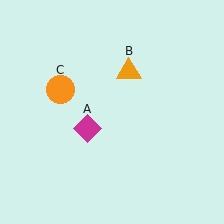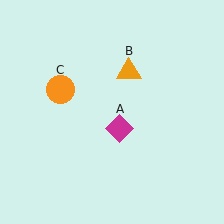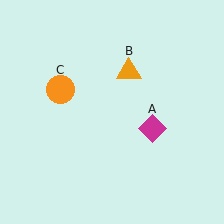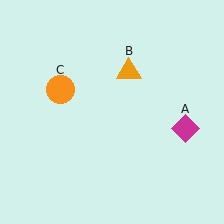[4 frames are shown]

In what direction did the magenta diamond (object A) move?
The magenta diamond (object A) moved right.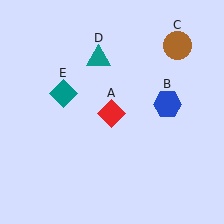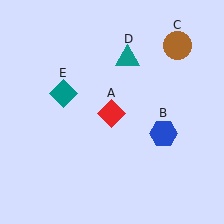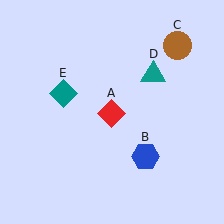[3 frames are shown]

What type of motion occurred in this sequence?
The blue hexagon (object B), teal triangle (object D) rotated clockwise around the center of the scene.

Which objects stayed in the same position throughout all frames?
Red diamond (object A) and brown circle (object C) and teal diamond (object E) remained stationary.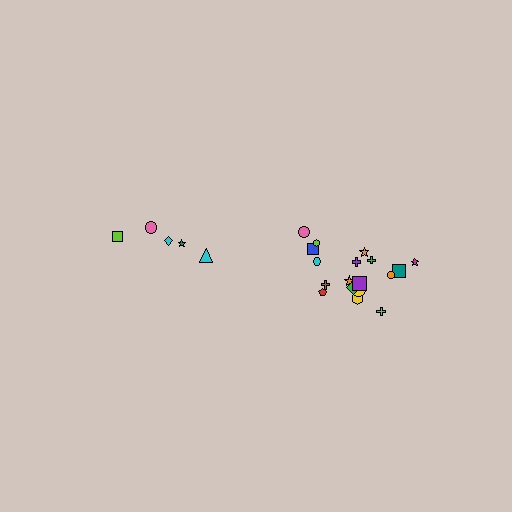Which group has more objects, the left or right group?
The right group.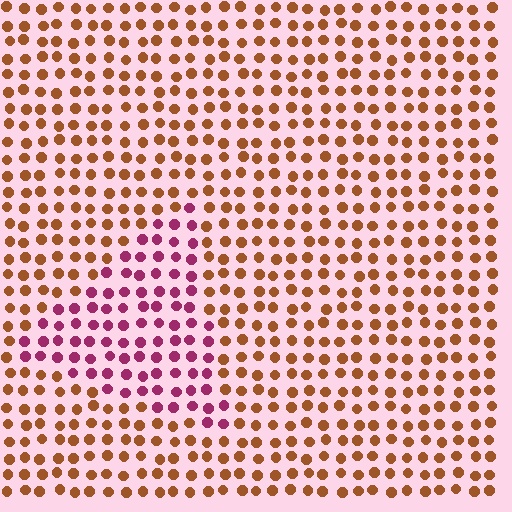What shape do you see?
I see a triangle.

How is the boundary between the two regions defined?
The boundary is defined purely by a slight shift in hue (about 57 degrees). Spacing, size, and orientation are identical on both sides.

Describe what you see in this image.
The image is filled with small brown elements in a uniform arrangement. A triangle-shaped region is visible where the elements are tinted to a slightly different hue, forming a subtle color boundary.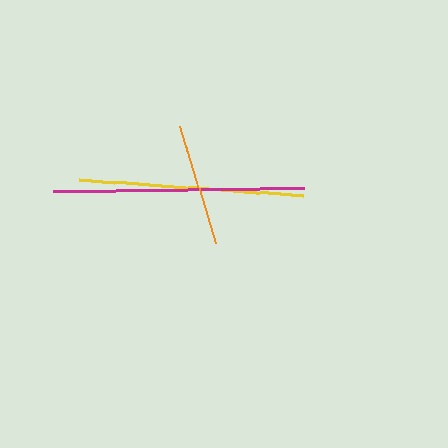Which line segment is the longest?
The magenta line is the longest at approximately 250 pixels.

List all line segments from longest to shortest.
From longest to shortest: magenta, yellow, orange.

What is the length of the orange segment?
The orange segment is approximately 123 pixels long.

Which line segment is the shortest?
The orange line is the shortest at approximately 123 pixels.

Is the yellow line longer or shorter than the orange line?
The yellow line is longer than the orange line.